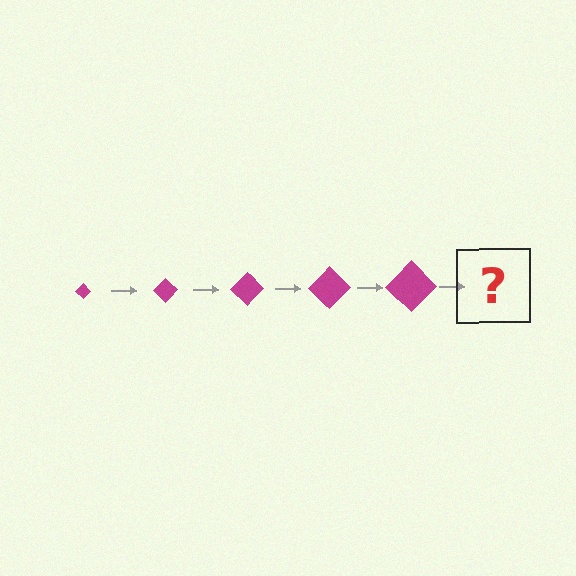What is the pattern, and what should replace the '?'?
The pattern is that the diamond gets progressively larger each step. The '?' should be a magenta diamond, larger than the previous one.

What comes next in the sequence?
The next element should be a magenta diamond, larger than the previous one.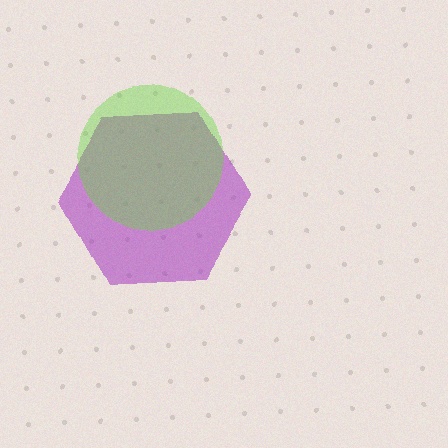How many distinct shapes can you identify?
There are 2 distinct shapes: a purple hexagon, a lime circle.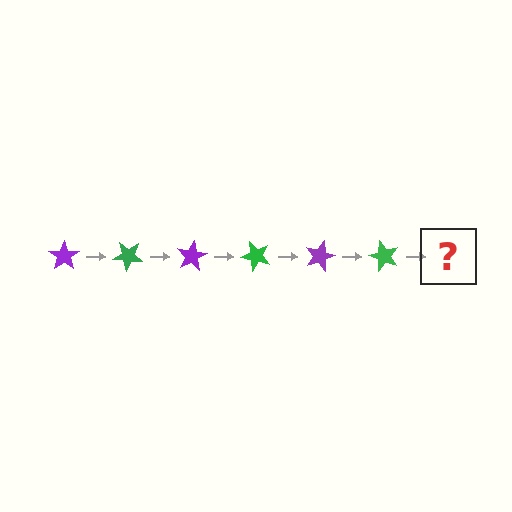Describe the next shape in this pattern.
It should be a purple star, rotated 240 degrees from the start.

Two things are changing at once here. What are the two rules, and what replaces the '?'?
The two rules are that it rotates 40 degrees each step and the color cycles through purple and green. The '?' should be a purple star, rotated 240 degrees from the start.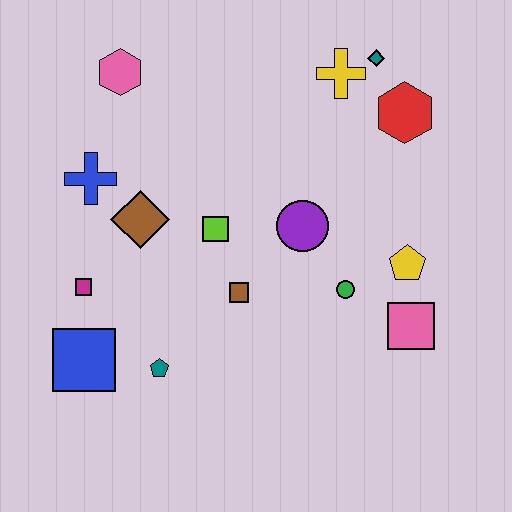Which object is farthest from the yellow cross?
The blue square is farthest from the yellow cross.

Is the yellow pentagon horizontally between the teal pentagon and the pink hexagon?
No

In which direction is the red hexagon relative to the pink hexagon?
The red hexagon is to the right of the pink hexagon.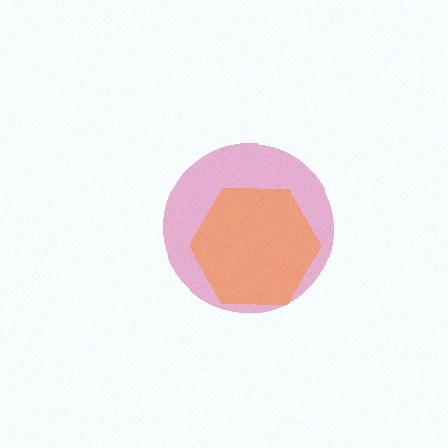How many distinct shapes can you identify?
There are 2 distinct shapes: a magenta circle, an orange hexagon.